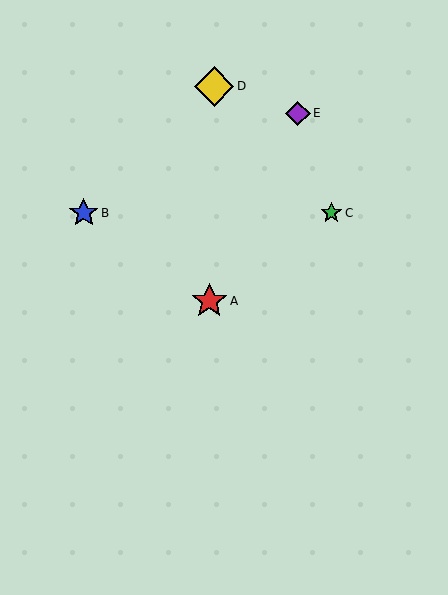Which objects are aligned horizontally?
Objects B, C are aligned horizontally.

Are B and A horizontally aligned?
No, B is at y≈213 and A is at y≈301.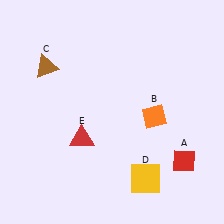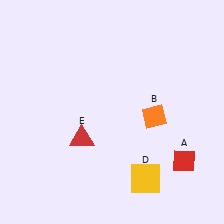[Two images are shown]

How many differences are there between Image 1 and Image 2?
There is 1 difference between the two images.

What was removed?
The brown triangle (C) was removed in Image 2.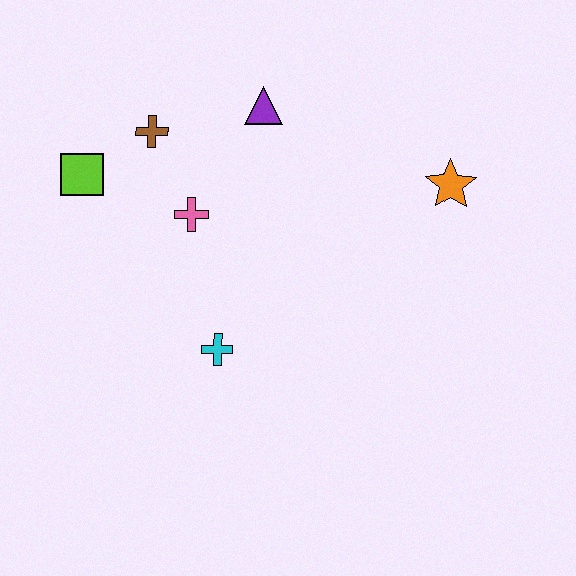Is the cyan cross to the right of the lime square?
Yes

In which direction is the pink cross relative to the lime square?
The pink cross is to the right of the lime square.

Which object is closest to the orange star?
The purple triangle is closest to the orange star.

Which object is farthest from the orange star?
The lime square is farthest from the orange star.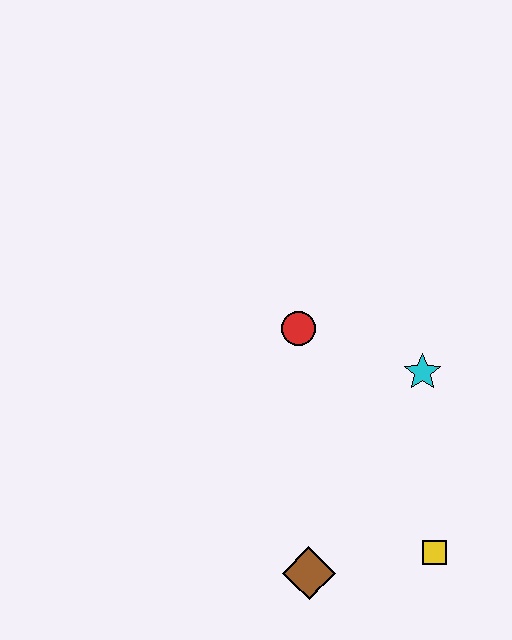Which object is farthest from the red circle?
The yellow square is farthest from the red circle.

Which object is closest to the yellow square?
The brown diamond is closest to the yellow square.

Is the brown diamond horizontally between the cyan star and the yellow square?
No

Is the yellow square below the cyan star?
Yes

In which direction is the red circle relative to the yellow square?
The red circle is above the yellow square.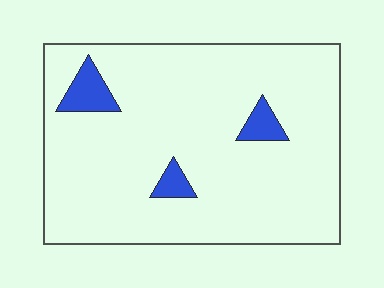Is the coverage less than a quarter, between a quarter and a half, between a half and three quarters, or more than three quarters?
Less than a quarter.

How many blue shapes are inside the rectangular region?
3.